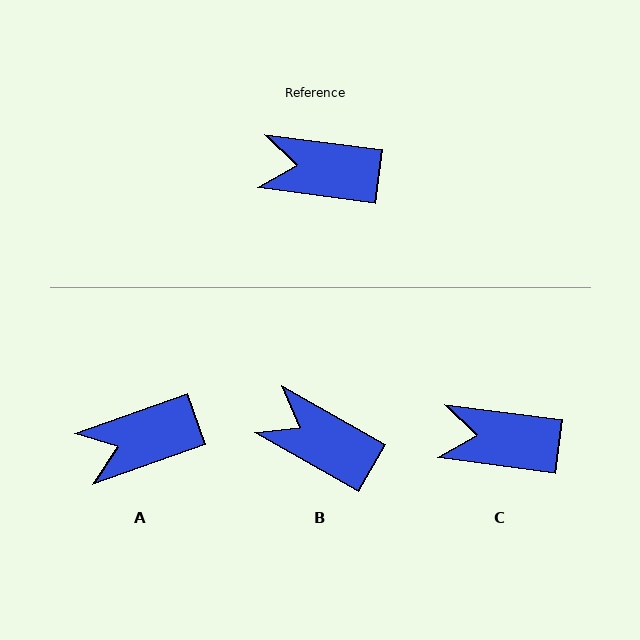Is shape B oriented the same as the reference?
No, it is off by about 22 degrees.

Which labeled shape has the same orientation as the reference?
C.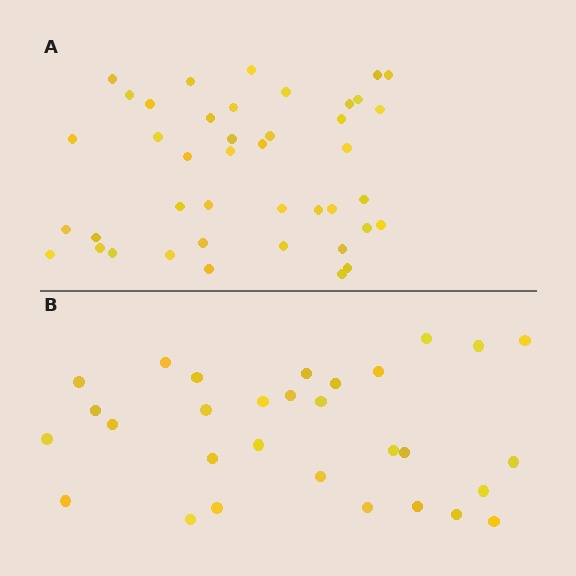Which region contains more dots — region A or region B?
Region A (the top region) has more dots.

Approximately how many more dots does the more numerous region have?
Region A has roughly 12 or so more dots than region B.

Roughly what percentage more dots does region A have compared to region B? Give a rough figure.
About 40% more.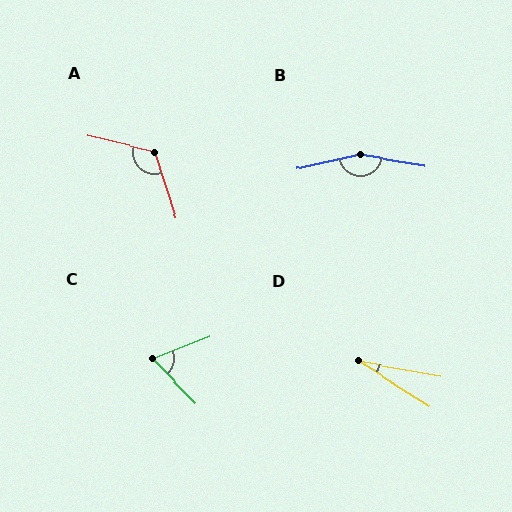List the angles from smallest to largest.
D (22°), C (67°), A (121°), B (157°).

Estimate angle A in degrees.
Approximately 121 degrees.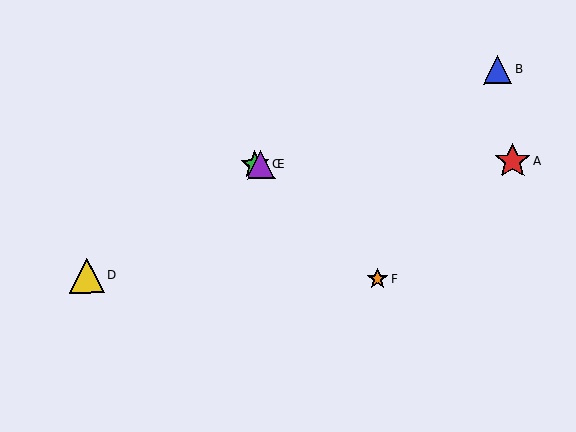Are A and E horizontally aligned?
Yes, both are at y≈161.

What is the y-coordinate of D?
Object D is at y≈276.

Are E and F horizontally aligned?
No, E is at y≈165 and F is at y≈279.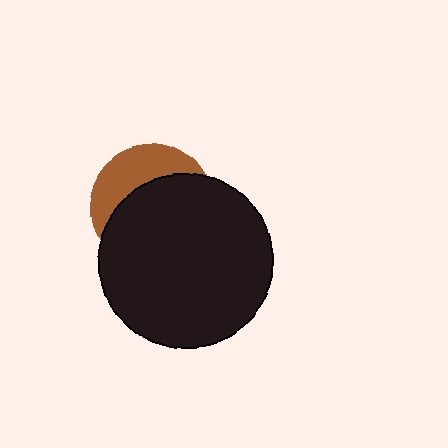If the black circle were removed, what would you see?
You would see the complete brown circle.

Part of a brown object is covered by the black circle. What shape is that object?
It is a circle.